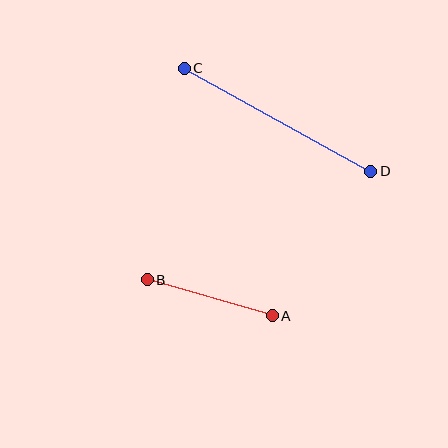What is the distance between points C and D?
The distance is approximately 213 pixels.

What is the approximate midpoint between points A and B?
The midpoint is at approximately (210, 298) pixels.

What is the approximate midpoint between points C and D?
The midpoint is at approximately (278, 120) pixels.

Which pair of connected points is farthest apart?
Points C and D are farthest apart.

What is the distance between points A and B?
The distance is approximately 131 pixels.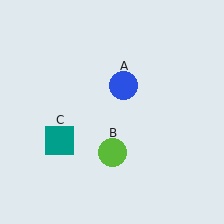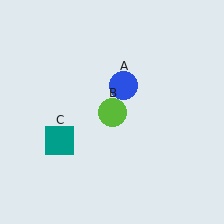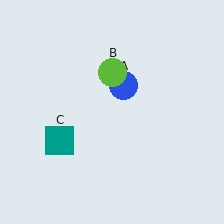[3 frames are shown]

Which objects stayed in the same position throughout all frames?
Blue circle (object A) and teal square (object C) remained stationary.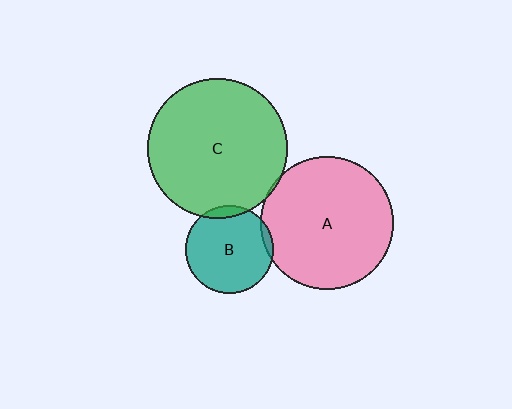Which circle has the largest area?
Circle C (green).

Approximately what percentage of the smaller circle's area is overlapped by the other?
Approximately 5%.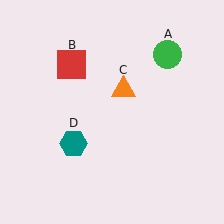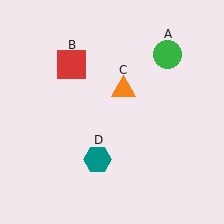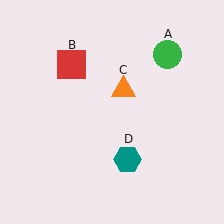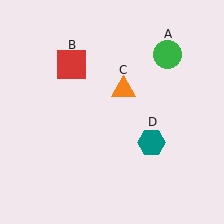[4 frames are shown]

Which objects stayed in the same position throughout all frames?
Green circle (object A) and red square (object B) and orange triangle (object C) remained stationary.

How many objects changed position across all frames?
1 object changed position: teal hexagon (object D).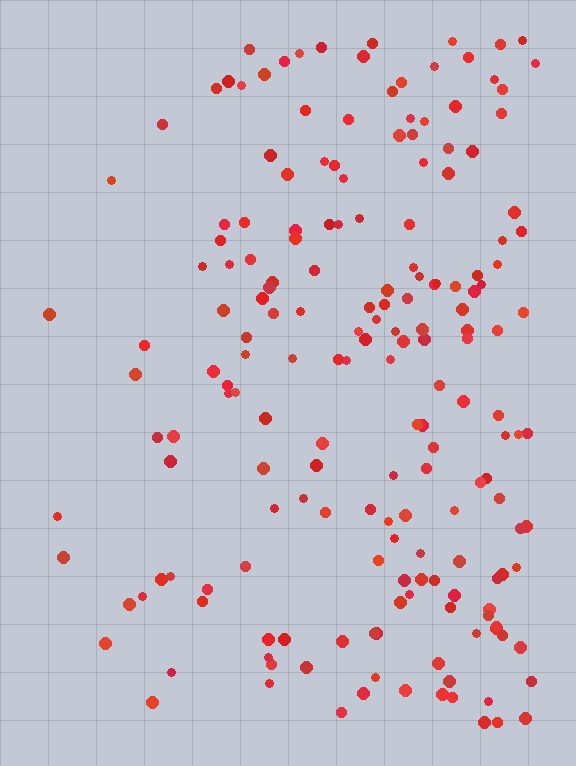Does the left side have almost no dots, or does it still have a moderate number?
Still a moderate number, just noticeably fewer than the right.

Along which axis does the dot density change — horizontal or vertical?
Horizontal.